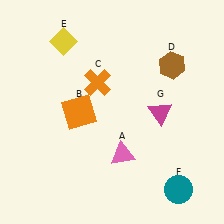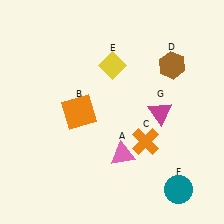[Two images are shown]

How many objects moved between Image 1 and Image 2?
2 objects moved between the two images.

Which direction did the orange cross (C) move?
The orange cross (C) moved down.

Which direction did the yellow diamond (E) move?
The yellow diamond (E) moved right.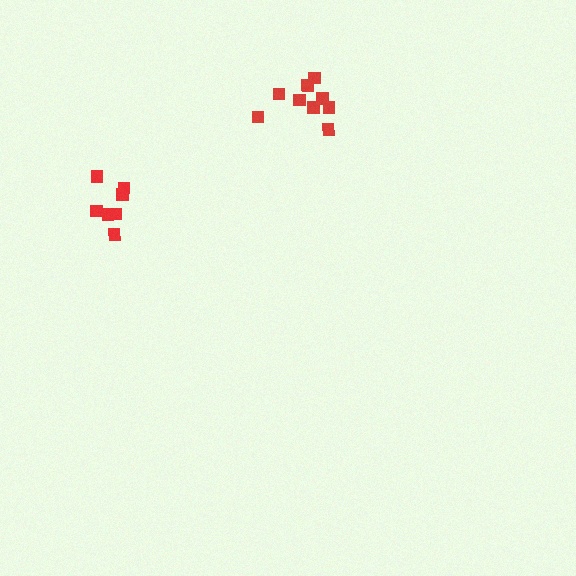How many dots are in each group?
Group 1: 10 dots, Group 2: 7 dots (17 total).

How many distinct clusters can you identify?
There are 2 distinct clusters.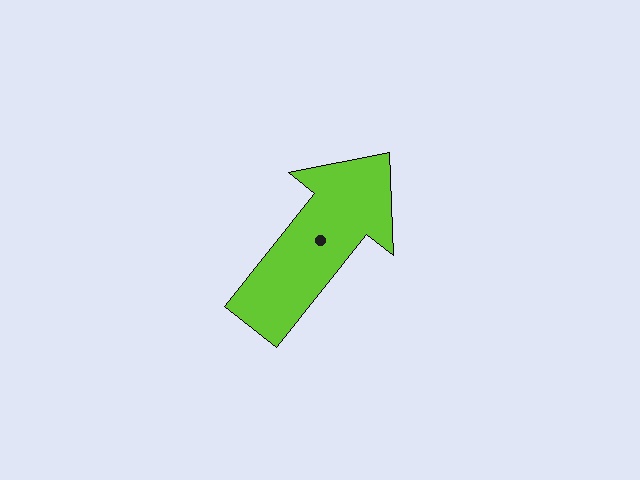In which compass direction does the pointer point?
Northeast.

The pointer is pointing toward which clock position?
Roughly 1 o'clock.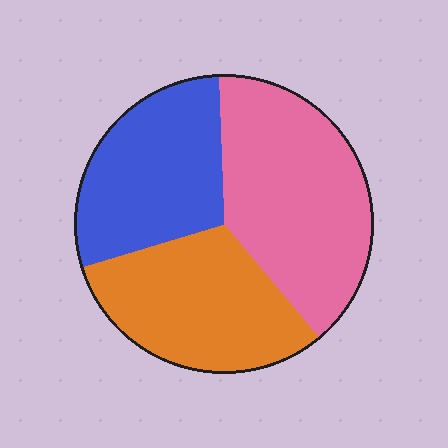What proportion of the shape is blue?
Blue takes up between a quarter and a half of the shape.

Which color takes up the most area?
Pink, at roughly 40%.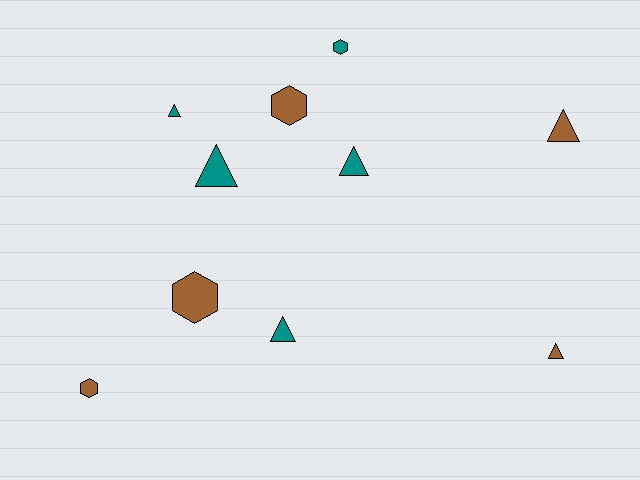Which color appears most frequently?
Brown, with 5 objects.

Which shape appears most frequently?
Triangle, with 6 objects.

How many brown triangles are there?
There are 2 brown triangles.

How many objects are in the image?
There are 10 objects.